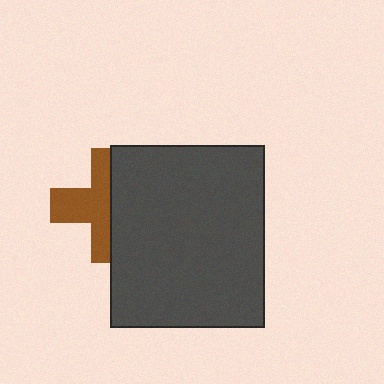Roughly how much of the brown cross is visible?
About half of it is visible (roughly 52%).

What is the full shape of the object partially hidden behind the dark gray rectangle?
The partially hidden object is a brown cross.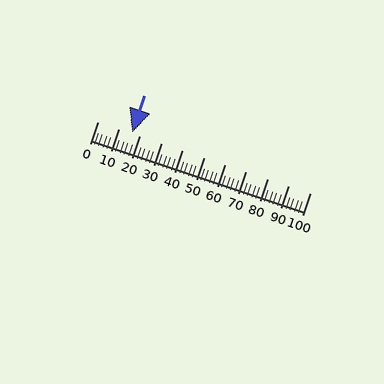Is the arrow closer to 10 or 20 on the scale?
The arrow is closer to 20.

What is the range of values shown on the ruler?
The ruler shows values from 0 to 100.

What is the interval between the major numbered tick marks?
The major tick marks are spaced 10 units apart.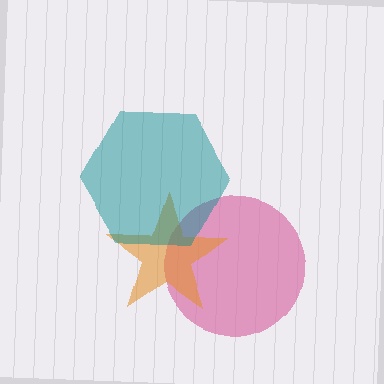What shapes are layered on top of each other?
The layered shapes are: a pink circle, an orange star, a teal hexagon.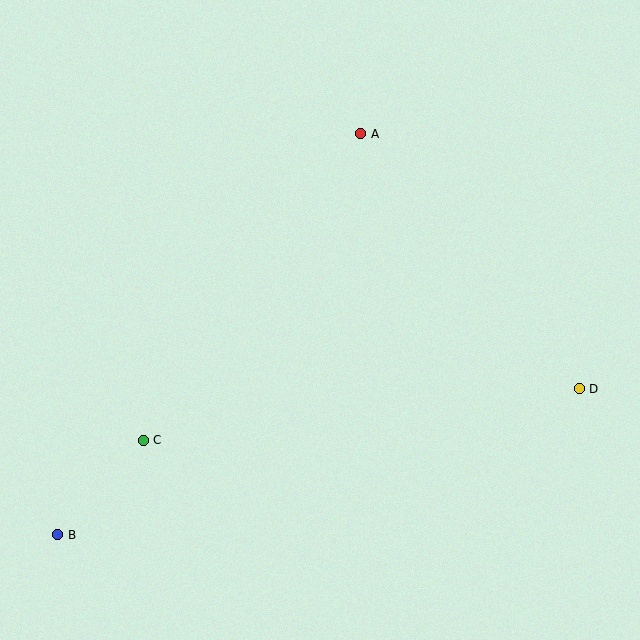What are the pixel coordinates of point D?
Point D is at (579, 389).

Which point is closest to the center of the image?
Point A at (361, 134) is closest to the center.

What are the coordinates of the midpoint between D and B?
The midpoint between D and B is at (319, 462).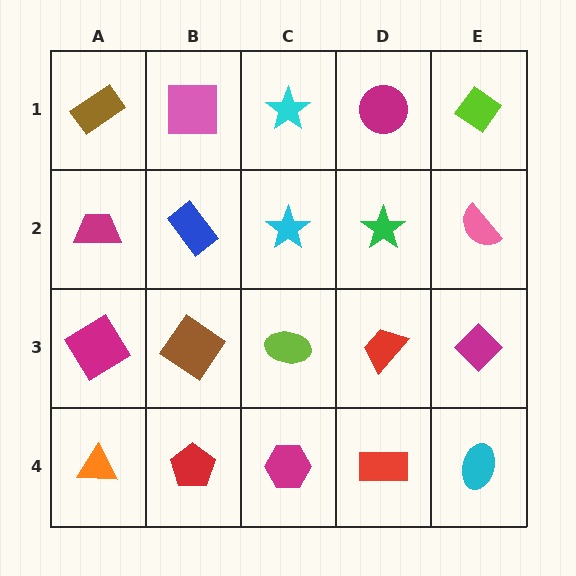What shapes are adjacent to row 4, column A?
A magenta diamond (row 3, column A), a red pentagon (row 4, column B).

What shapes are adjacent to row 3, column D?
A green star (row 2, column D), a red rectangle (row 4, column D), a lime ellipse (row 3, column C), a magenta diamond (row 3, column E).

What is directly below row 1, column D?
A green star.